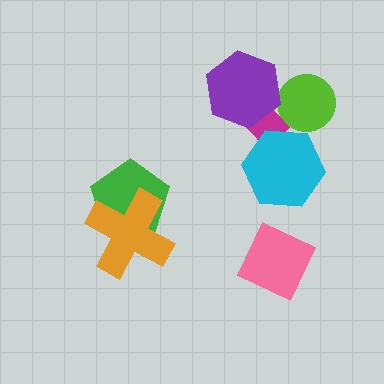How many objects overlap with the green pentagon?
1 object overlaps with the green pentagon.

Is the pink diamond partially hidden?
No, no other shape covers it.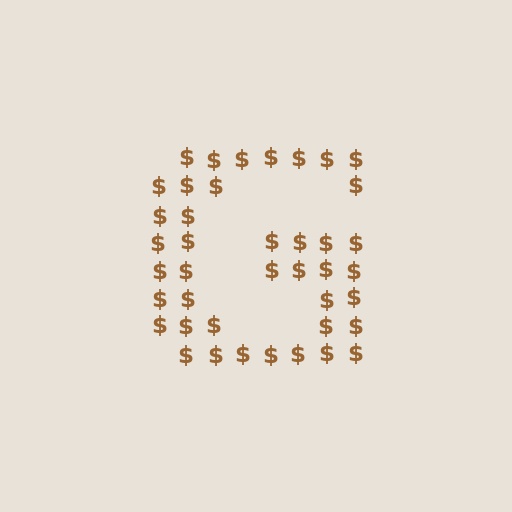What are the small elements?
The small elements are dollar signs.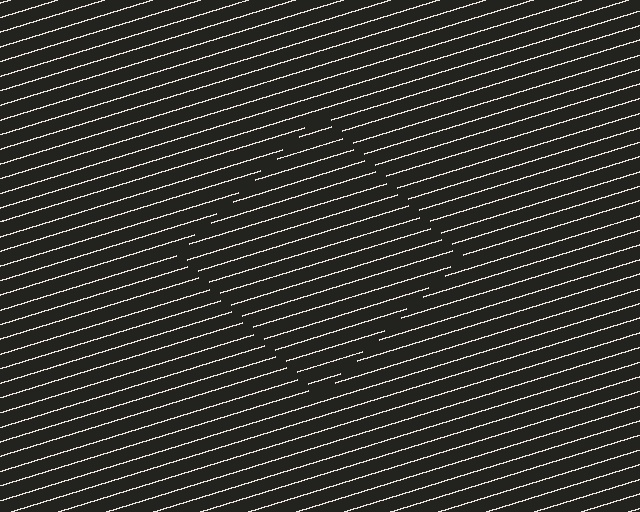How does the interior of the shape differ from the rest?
The interior of the shape contains the same grating, shifted by half a period — the contour is defined by the phase discontinuity where line-ends from the inner and outer gratings abut.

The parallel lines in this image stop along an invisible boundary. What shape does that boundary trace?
An illusory square. The interior of the shape contains the same grating, shifted by half a period — the contour is defined by the phase discontinuity where line-ends from the inner and outer gratings abut.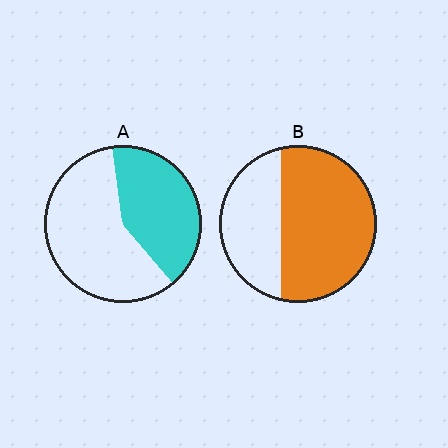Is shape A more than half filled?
No.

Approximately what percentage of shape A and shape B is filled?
A is approximately 40% and B is approximately 65%.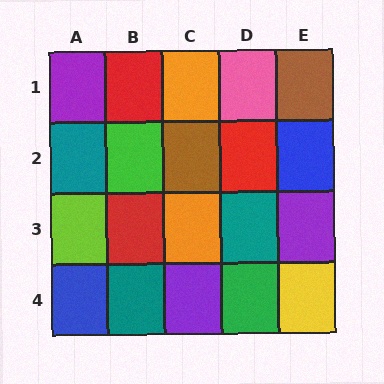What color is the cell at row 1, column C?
Orange.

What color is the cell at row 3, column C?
Orange.